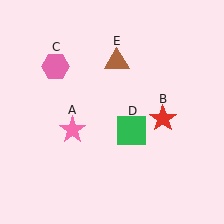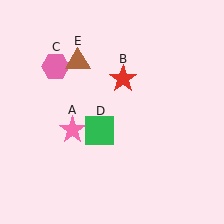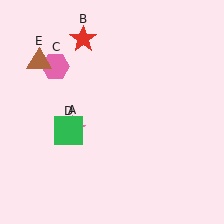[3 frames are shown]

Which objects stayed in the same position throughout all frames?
Pink star (object A) and pink hexagon (object C) remained stationary.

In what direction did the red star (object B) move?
The red star (object B) moved up and to the left.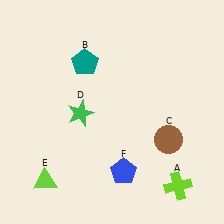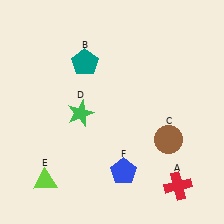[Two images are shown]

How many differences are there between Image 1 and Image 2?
There is 1 difference between the two images.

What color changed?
The cross (A) changed from lime in Image 1 to red in Image 2.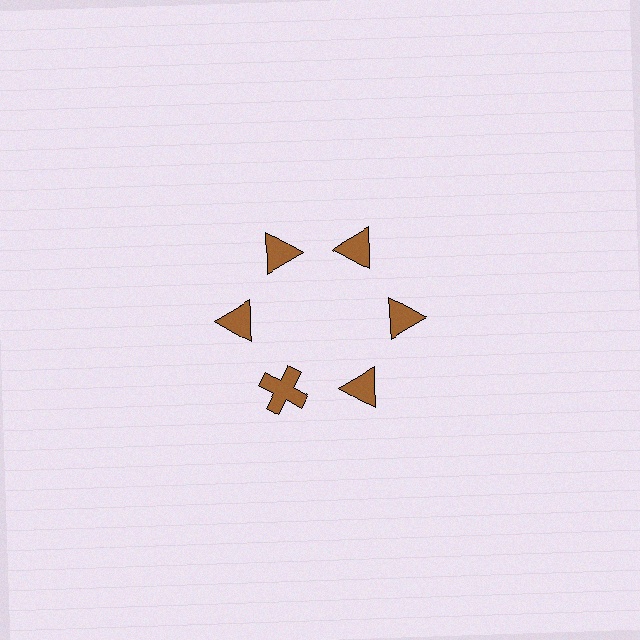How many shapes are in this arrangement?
There are 6 shapes arranged in a ring pattern.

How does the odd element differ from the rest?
It has a different shape: cross instead of triangle.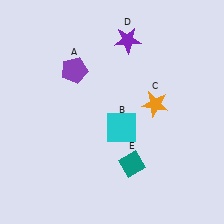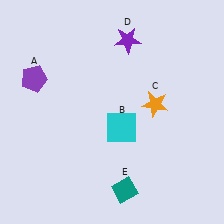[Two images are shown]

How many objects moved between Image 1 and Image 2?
2 objects moved between the two images.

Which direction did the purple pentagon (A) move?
The purple pentagon (A) moved left.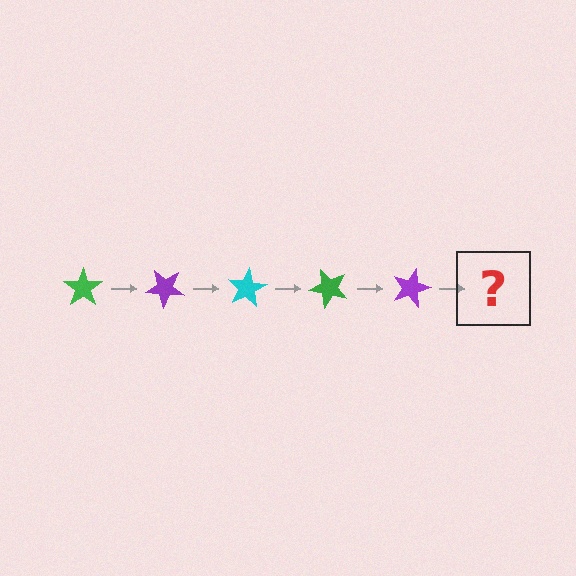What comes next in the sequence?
The next element should be a cyan star, rotated 200 degrees from the start.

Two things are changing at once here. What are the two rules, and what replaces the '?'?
The two rules are that it rotates 40 degrees each step and the color cycles through green, purple, and cyan. The '?' should be a cyan star, rotated 200 degrees from the start.